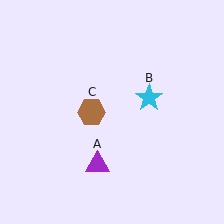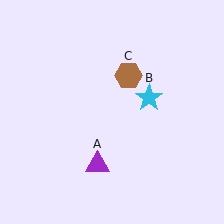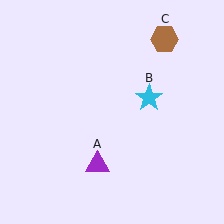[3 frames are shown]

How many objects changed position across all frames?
1 object changed position: brown hexagon (object C).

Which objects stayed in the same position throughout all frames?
Purple triangle (object A) and cyan star (object B) remained stationary.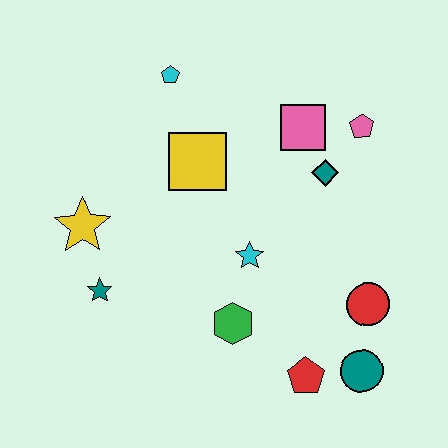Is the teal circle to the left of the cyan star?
No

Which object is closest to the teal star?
The yellow star is closest to the teal star.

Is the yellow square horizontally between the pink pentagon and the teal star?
Yes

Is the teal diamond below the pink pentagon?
Yes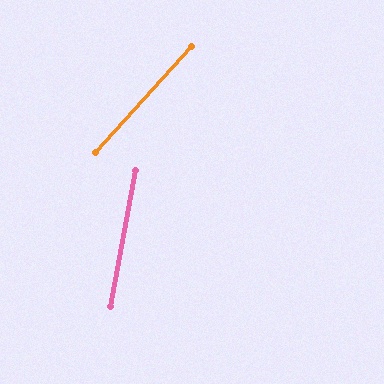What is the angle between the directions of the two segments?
Approximately 32 degrees.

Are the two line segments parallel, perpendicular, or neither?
Neither parallel nor perpendicular — they differ by about 32°.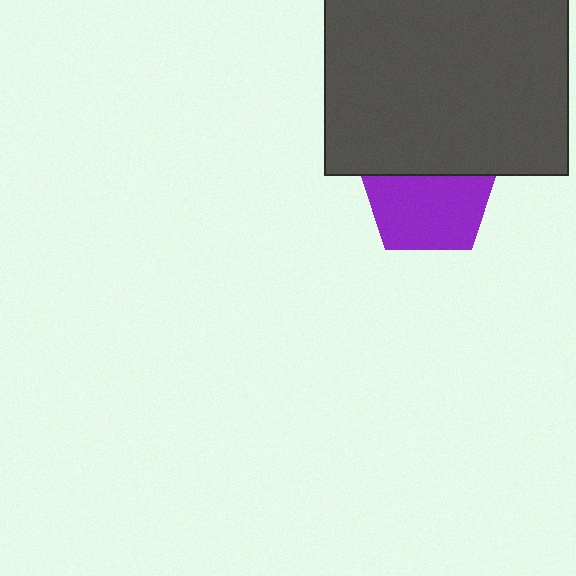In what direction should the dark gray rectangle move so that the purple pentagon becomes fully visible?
The dark gray rectangle should move up. That is the shortest direction to clear the overlap and leave the purple pentagon fully visible.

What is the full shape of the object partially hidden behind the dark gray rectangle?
The partially hidden object is a purple pentagon.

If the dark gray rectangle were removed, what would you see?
You would see the complete purple pentagon.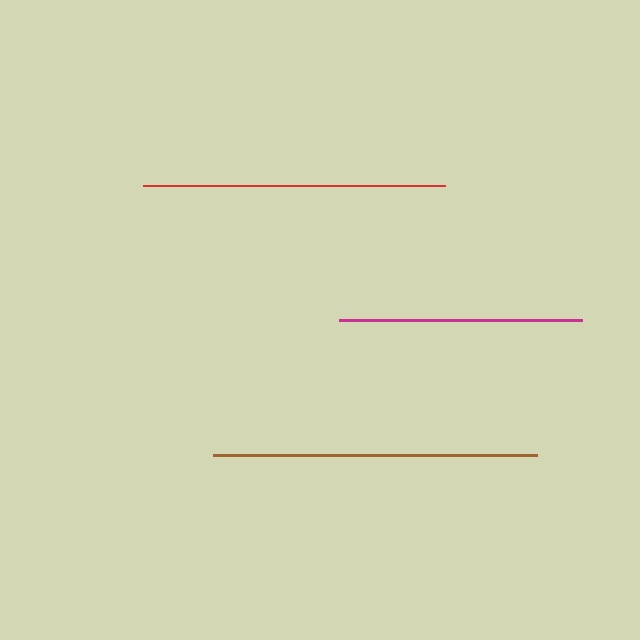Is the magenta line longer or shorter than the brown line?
The brown line is longer than the magenta line.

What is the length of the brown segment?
The brown segment is approximately 324 pixels long.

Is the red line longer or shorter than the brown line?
The brown line is longer than the red line.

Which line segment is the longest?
The brown line is the longest at approximately 324 pixels.